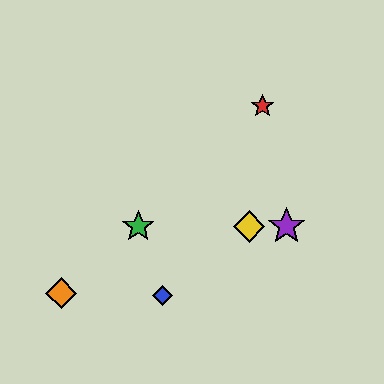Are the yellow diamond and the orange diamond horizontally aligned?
No, the yellow diamond is at y≈226 and the orange diamond is at y≈293.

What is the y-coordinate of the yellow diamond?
The yellow diamond is at y≈226.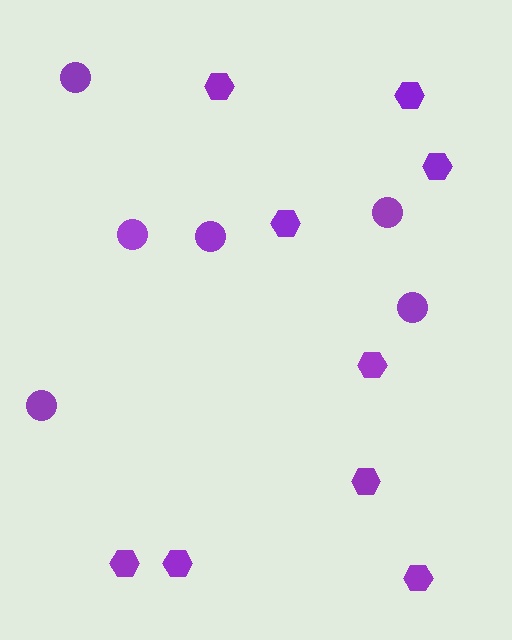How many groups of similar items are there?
There are 2 groups: one group of circles (6) and one group of hexagons (9).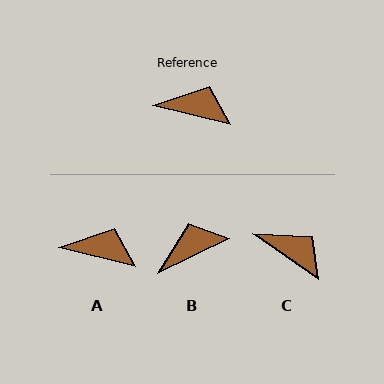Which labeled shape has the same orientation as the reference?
A.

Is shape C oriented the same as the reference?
No, it is off by about 22 degrees.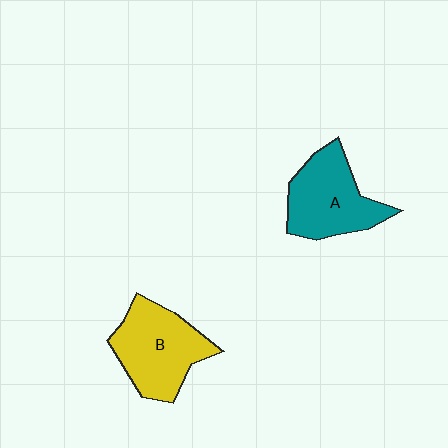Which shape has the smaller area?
Shape A (teal).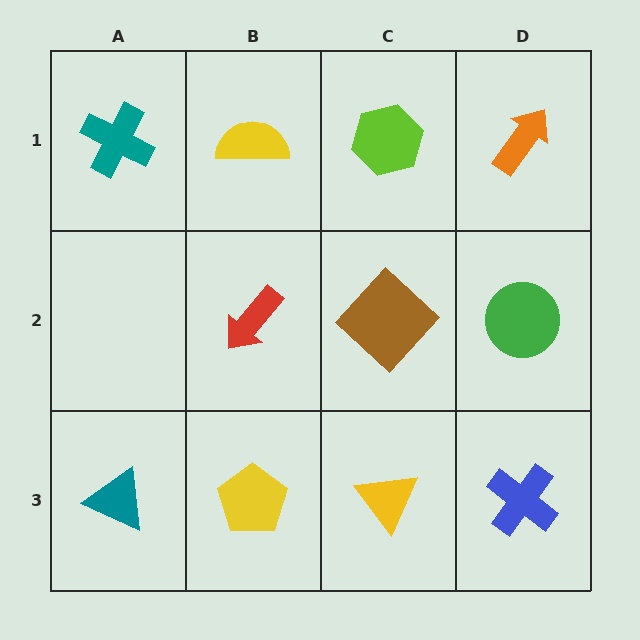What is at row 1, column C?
A lime hexagon.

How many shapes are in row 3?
4 shapes.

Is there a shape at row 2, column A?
No, that cell is empty.